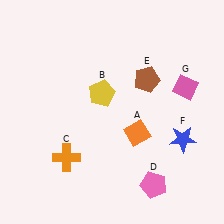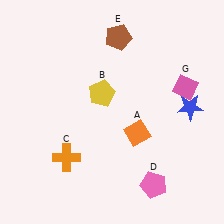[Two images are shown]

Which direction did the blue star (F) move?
The blue star (F) moved up.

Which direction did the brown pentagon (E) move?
The brown pentagon (E) moved up.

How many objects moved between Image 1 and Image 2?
2 objects moved between the two images.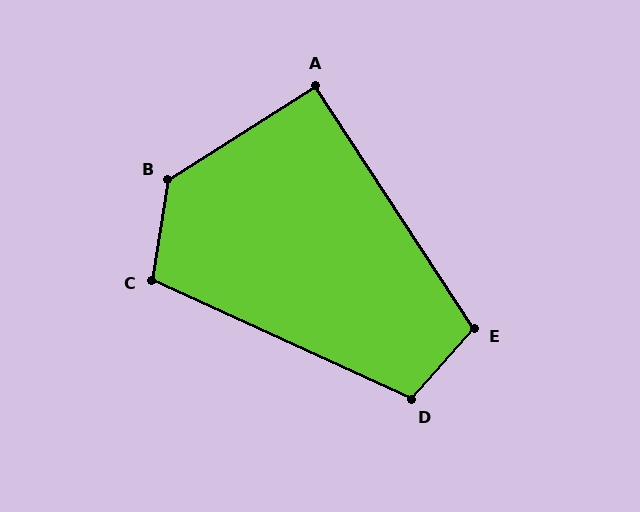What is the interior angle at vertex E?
Approximately 106 degrees (obtuse).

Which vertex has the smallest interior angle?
A, at approximately 91 degrees.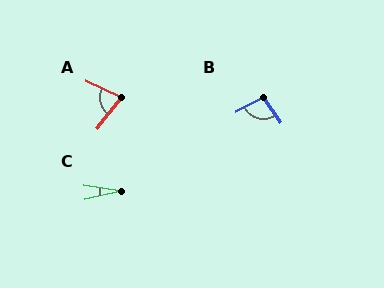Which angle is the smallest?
C, at approximately 21 degrees.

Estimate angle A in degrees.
Approximately 76 degrees.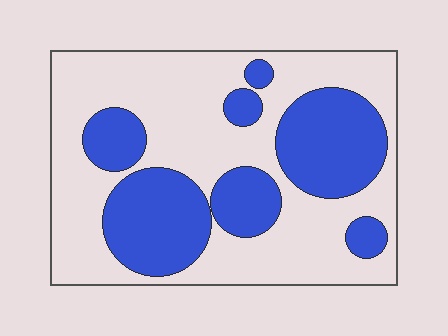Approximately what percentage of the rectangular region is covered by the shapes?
Approximately 35%.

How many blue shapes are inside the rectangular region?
7.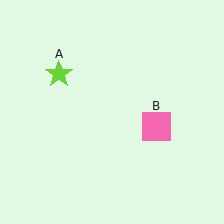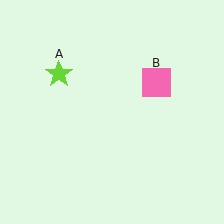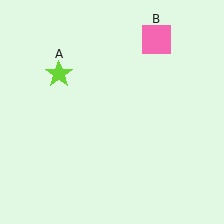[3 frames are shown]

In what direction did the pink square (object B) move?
The pink square (object B) moved up.